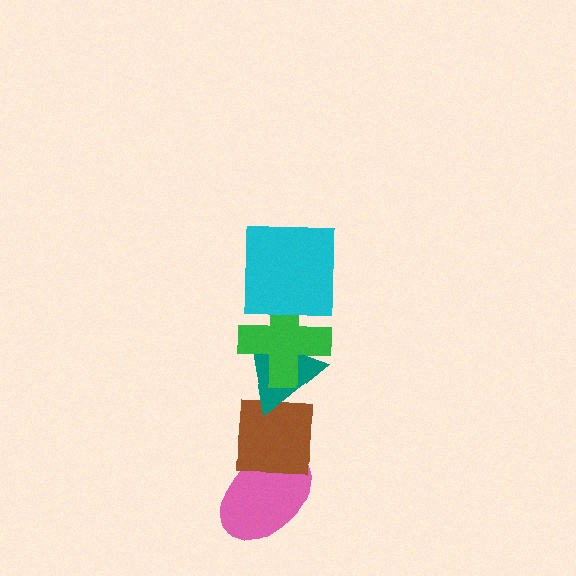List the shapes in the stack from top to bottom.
From top to bottom: the cyan square, the green cross, the teal triangle, the brown square, the pink ellipse.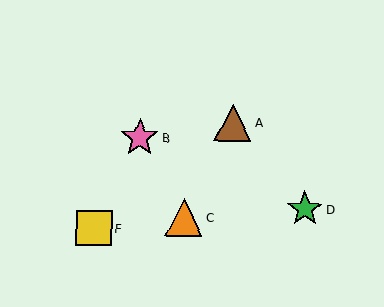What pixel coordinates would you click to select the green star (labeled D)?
Click at (305, 209) to select the green star D.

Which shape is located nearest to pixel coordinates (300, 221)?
The green star (labeled D) at (305, 209) is nearest to that location.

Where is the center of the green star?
The center of the green star is at (305, 209).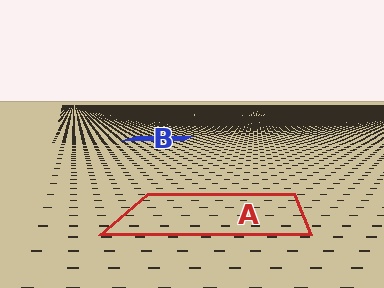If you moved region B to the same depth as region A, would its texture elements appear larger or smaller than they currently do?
They would appear larger. At a closer depth, the same texture elements are projected at a bigger on-screen size.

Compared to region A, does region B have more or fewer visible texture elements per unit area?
Region B has more texture elements per unit area — they are packed more densely because it is farther away.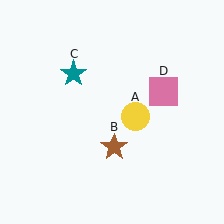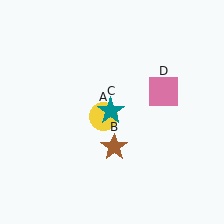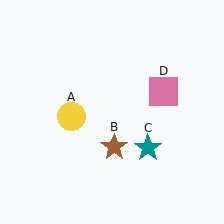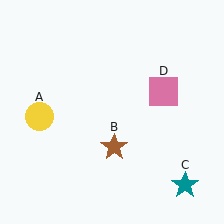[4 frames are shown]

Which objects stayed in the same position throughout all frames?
Brown star (object B) and pink square (object D) remained stationary.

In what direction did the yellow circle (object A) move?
The yellow circle (object A) moved left.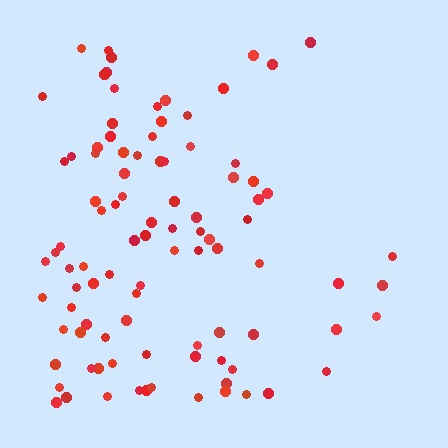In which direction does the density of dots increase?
From right to left, with the left side densest.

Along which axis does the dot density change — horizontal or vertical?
Horizontal.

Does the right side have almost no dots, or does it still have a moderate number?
Still a moderate number, just noticeably fewer than the left.